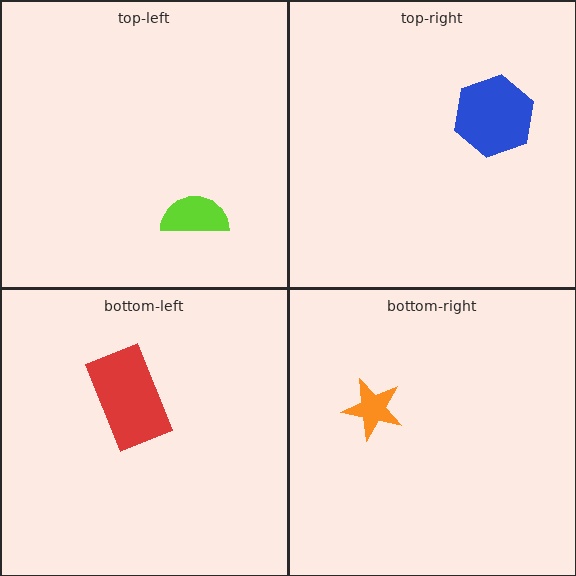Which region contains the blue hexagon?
The top-right region.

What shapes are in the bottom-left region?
The red rectangle.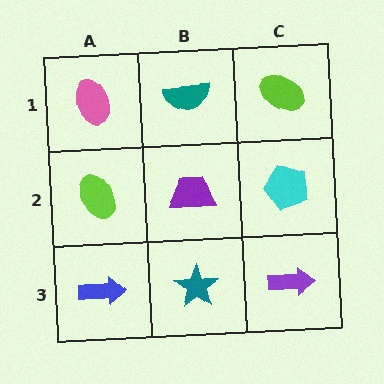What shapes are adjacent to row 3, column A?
A lime ellipse (row 2, column A), a teal star (row 3, column B).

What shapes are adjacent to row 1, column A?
A lime ellipse (row 2, column A), a teal semicircle (row 1, column B).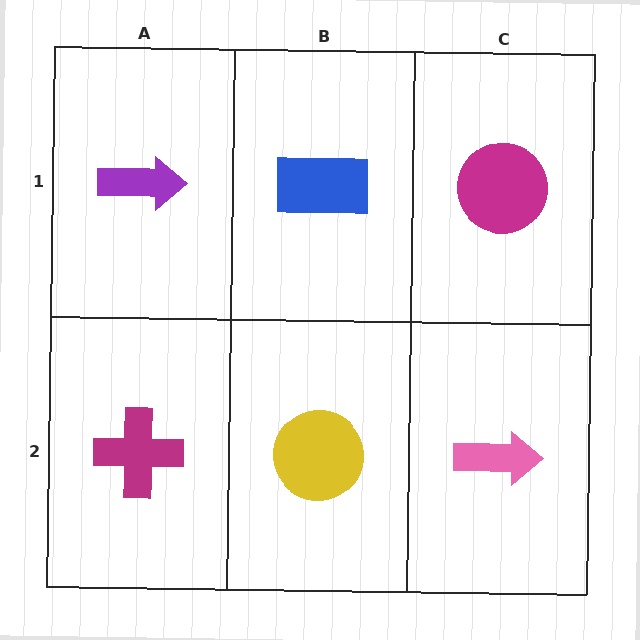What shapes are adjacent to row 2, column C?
A magenta circle (row 1, column C), a yellow circle (row 2, column B).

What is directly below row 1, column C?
A pink arrow.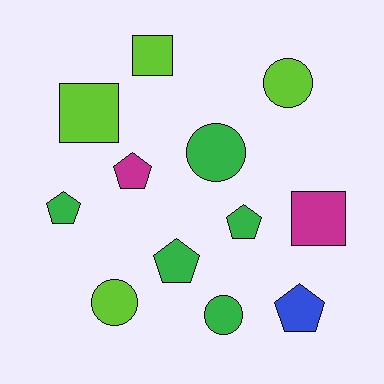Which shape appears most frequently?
Pentagon, with 5 objects.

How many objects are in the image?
There are 12 objects.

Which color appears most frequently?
Green, with 5 objects.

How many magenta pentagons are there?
There is 1 magenta pentagon.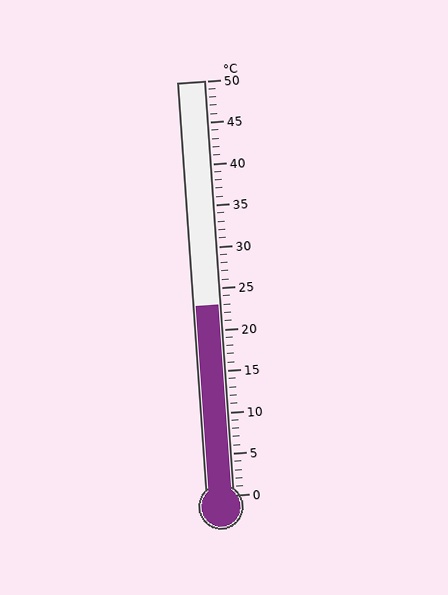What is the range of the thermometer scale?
The thermometer scale ranges from 0°C to 50°C.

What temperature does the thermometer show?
The thermometer shows approximately 23°C.